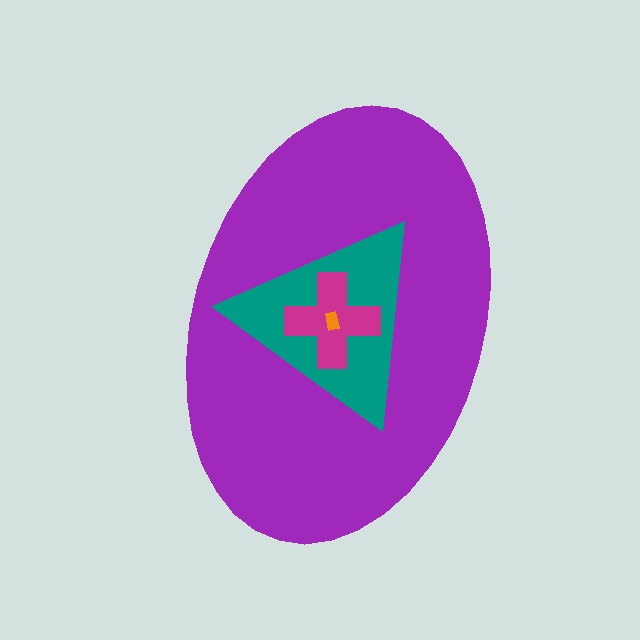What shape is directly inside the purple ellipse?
The teal triangle.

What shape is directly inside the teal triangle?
The magenta cross.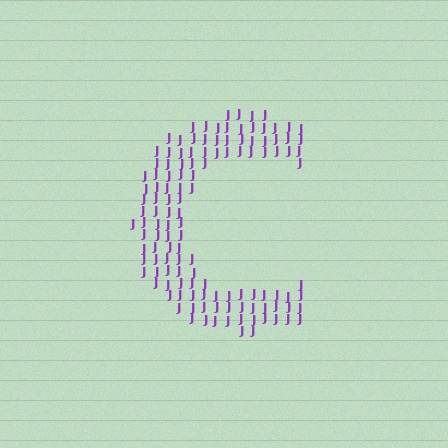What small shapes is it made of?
It is made of small letter J's.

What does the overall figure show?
The overall figure shows the letter C.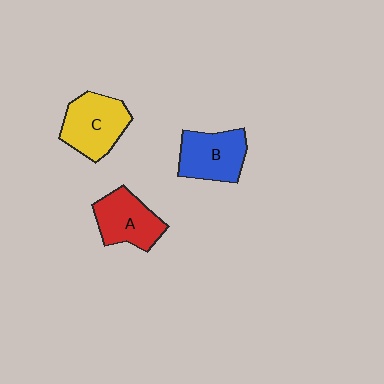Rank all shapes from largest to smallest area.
From largest to smallest: C (yellow), B (blue), A (red).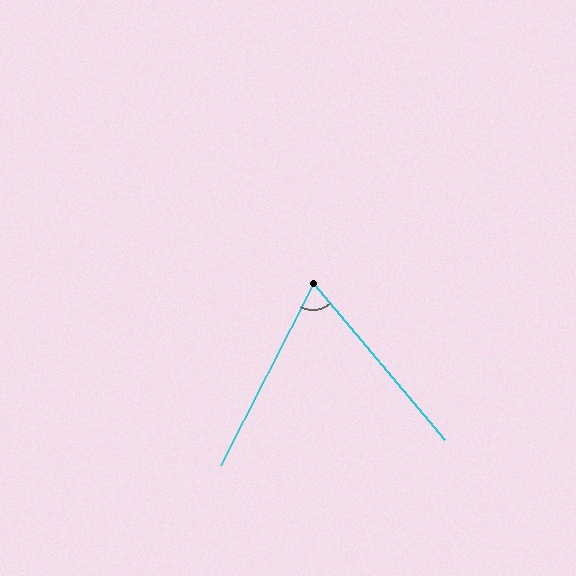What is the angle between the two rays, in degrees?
Approximately 67 degrees.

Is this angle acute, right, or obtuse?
It is acute.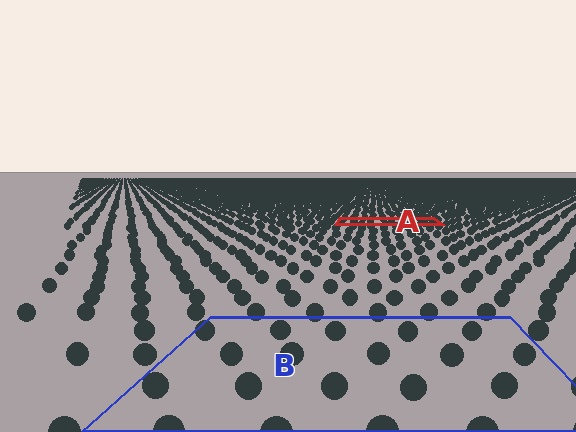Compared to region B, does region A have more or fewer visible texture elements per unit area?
Region A has more texture elements per unit area — they are packed more densely because it is farther away.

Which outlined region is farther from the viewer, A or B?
Region A is farther from the viewer — the texture elements inside it appear smaller and more densely packed.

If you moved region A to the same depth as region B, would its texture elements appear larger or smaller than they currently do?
They would appear larger. At a closer depth, the same texture elements are projected at a bigger on-screen size.